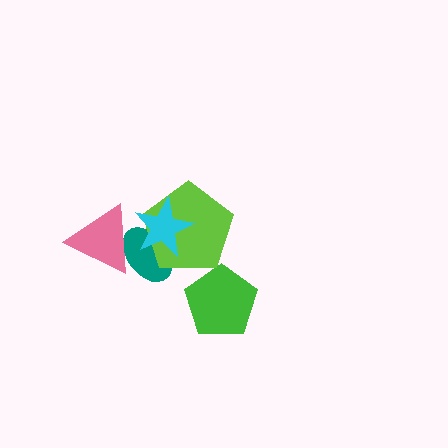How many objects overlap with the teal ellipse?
3 objects overlap with the teal ellipse.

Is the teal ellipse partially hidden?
Yes, it is partially covered by another shape.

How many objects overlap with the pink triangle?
2 objects overlap with the pink triangle.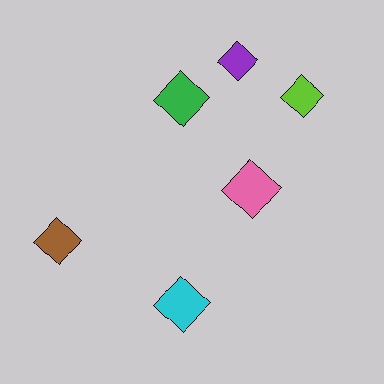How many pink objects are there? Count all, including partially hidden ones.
There is 1 pink object.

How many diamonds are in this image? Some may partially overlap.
There are 6 diamonds.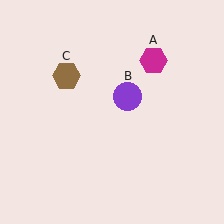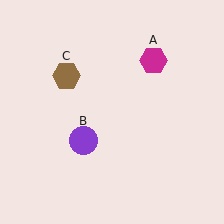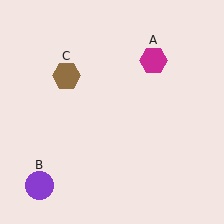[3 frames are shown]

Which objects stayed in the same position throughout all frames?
Magenta hexagon (object A) and brown hexagon (object C) remained stationary.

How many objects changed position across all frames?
1 object changed position: purple circle (object B).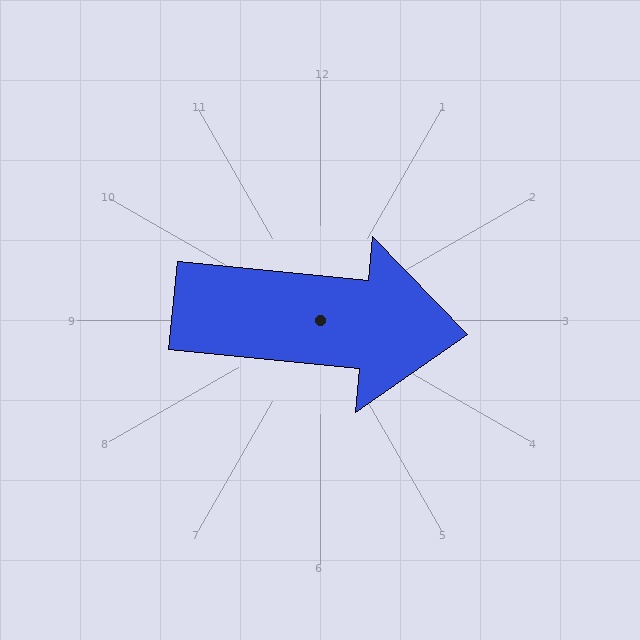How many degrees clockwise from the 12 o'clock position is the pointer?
Approximately 96 degrees.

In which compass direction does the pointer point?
East.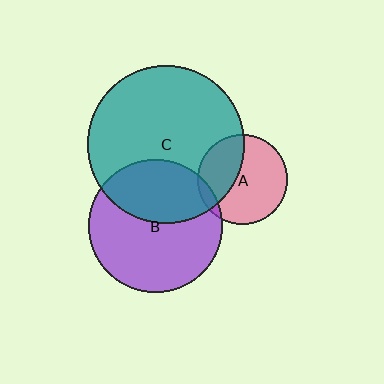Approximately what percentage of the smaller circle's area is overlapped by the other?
Approximately 5%.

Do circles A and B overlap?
Yes.